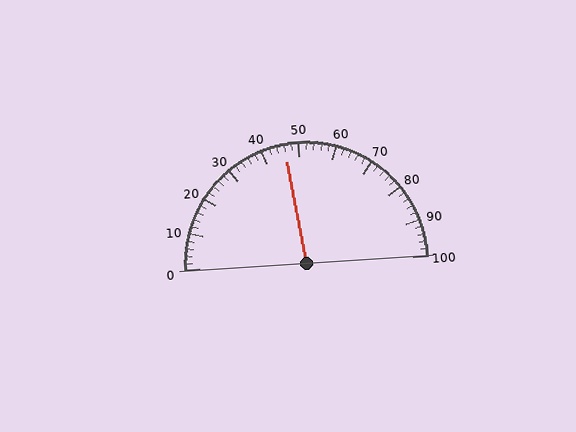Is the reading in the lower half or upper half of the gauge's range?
The reading is in the lower half of the range (0 to 100).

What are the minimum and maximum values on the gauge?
The gauge ranges from 0 to 100.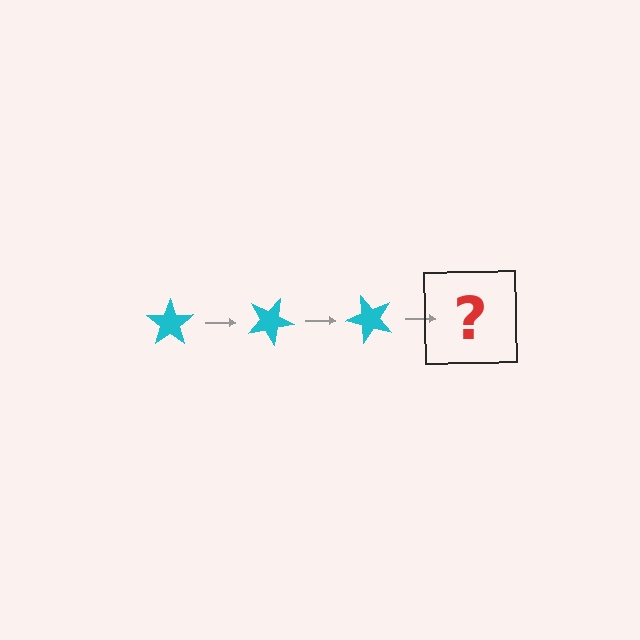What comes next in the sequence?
The next element should be a cyan star rotated 75 degrees.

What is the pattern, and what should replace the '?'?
The pattern is that the star rotates 25 degrees each step. The '?' should be a cyan star rotated 75 degrees.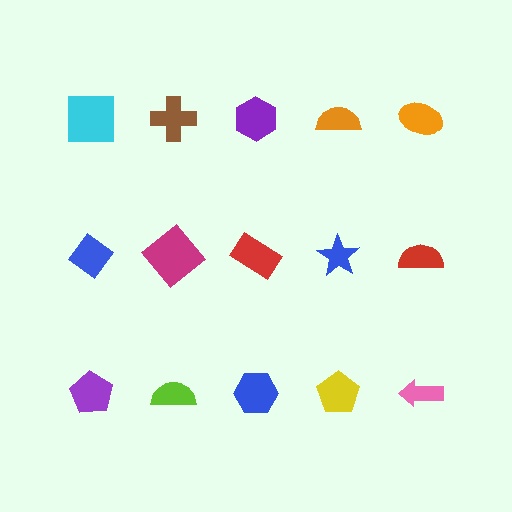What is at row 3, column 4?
A yellow pentagon.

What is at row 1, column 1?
A cyan square.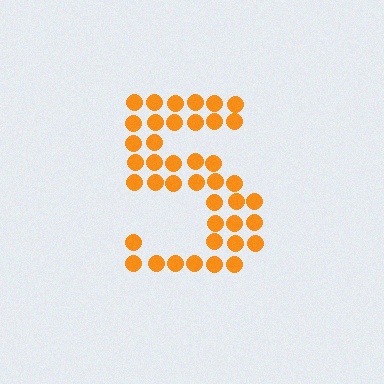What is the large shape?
The large shape is the digit 5.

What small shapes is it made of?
It is made of small circles.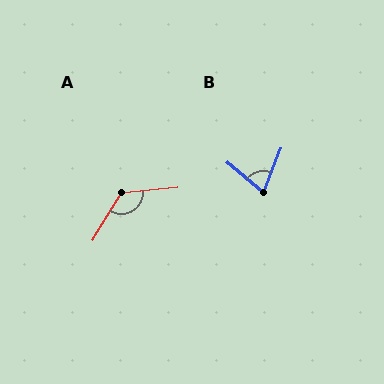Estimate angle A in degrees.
Approximately 127 degrees.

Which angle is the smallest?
B, at approximately 71 degrees.